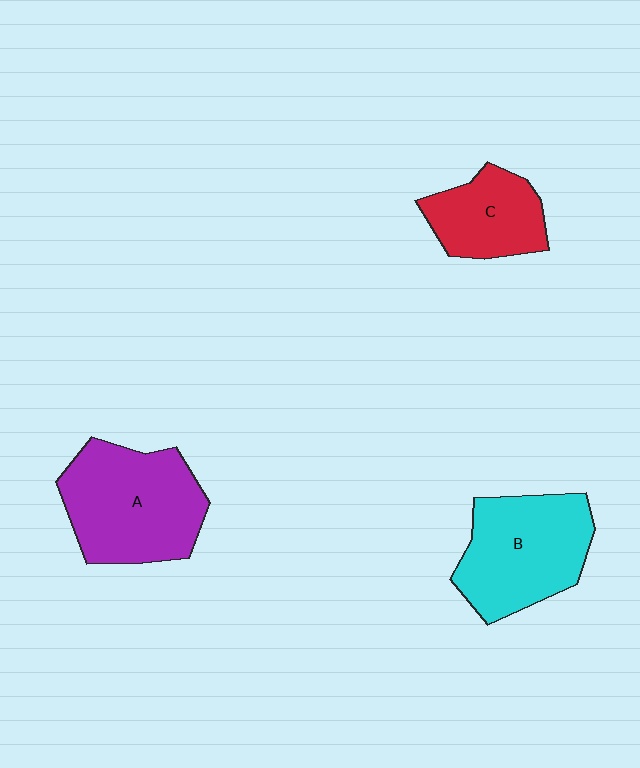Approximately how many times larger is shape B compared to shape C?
Approximately 1.5 times.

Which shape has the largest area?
Shape A (purple).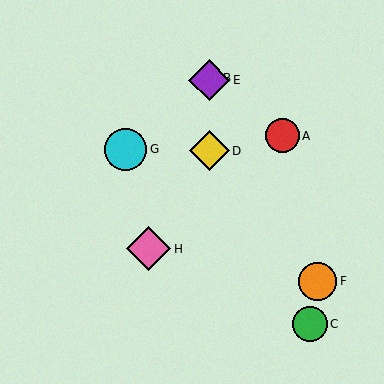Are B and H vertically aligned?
No, B is at x≈209 and H is at x≈149.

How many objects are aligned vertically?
3 objects (B, D, E) are aligned vertically.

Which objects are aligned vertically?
Objects B, D, E are aligned vertically.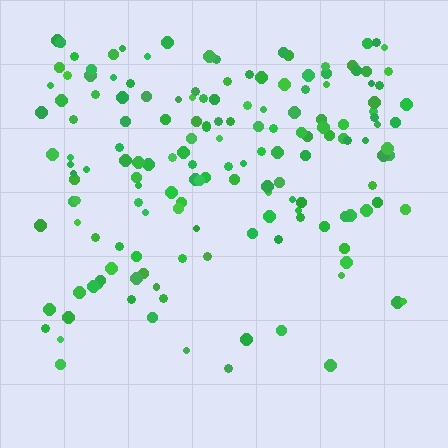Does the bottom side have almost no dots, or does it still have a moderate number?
Still a moderate number, just noticeably fewer than the top.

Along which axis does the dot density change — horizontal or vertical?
Vertical.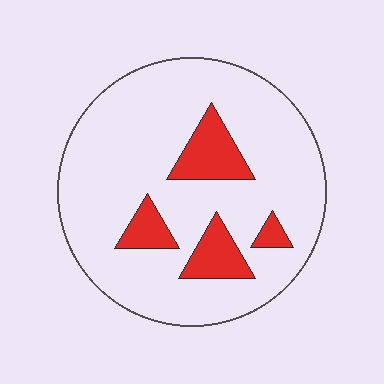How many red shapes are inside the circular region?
4.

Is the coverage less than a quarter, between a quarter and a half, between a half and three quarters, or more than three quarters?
Less than a quarter.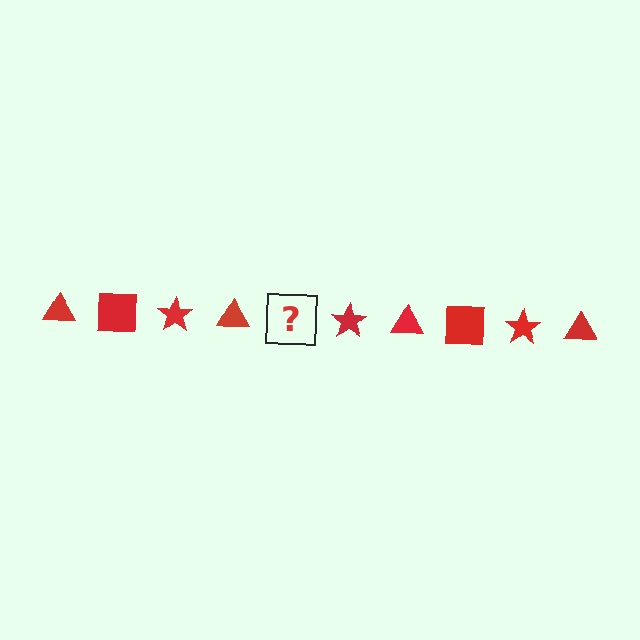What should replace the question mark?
The question mark should be replaced with a red square.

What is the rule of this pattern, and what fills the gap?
The rule is that the pattern cycles through triangle, square, star shapes in red. The gap should be filled with a red square.